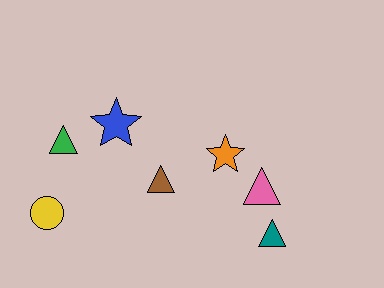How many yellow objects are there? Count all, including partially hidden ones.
There is 1 yellow object.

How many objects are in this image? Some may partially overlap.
There are 7 objects.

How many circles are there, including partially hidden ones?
There is 1 circle.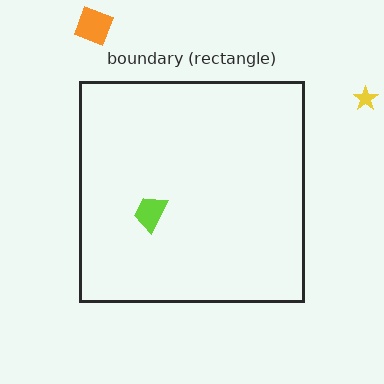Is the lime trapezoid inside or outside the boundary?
Inside.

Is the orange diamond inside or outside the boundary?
Outside.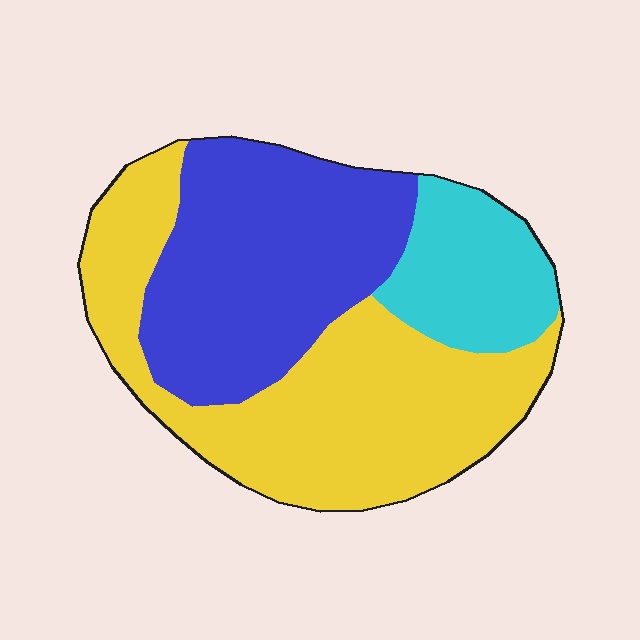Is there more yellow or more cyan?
Yellow.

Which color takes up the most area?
Yellow, at roughly 45%.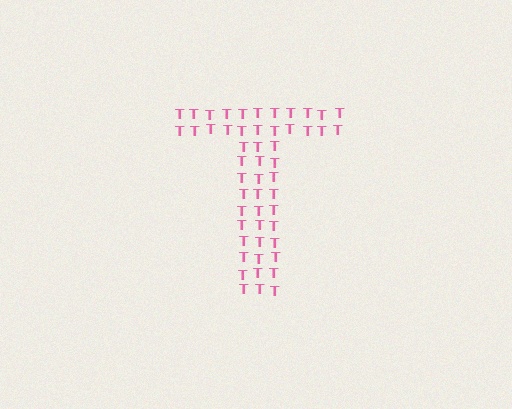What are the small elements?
The small elements are letter T's.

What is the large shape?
The large shape is the letter T.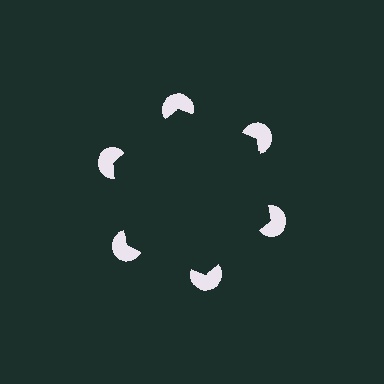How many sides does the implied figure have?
6 sides.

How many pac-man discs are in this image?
There are 6 — one at each vertex of the illusory hexagon.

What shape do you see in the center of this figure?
An illusory hexagon — its edges are inferred from the aligned wedge cuts in the pac-man discs, not physically drawn.